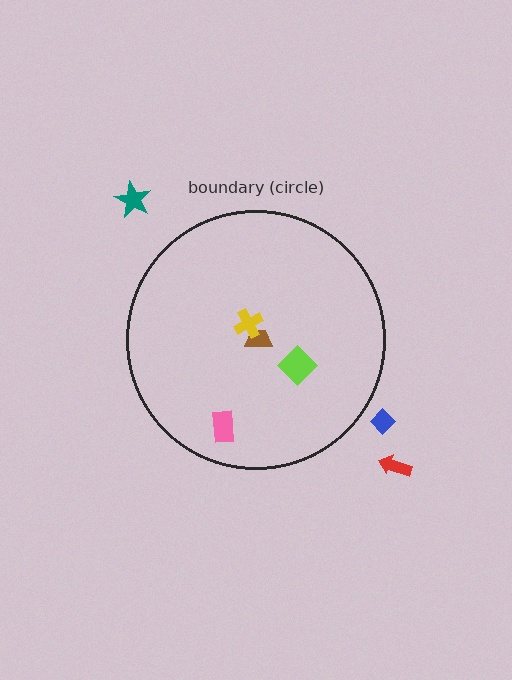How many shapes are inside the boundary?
4 inside, 3 outside.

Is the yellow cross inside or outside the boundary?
Inside.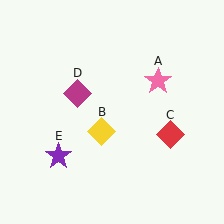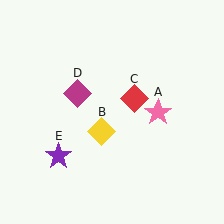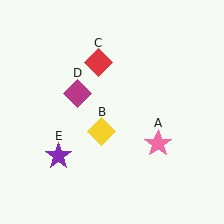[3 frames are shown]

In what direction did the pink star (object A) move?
The pink star (object A) moved down.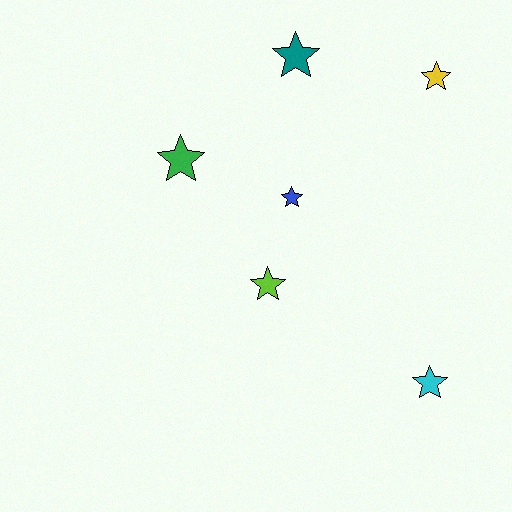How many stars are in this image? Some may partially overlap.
There are 6 stars.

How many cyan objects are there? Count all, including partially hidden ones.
There is 1 cyan object.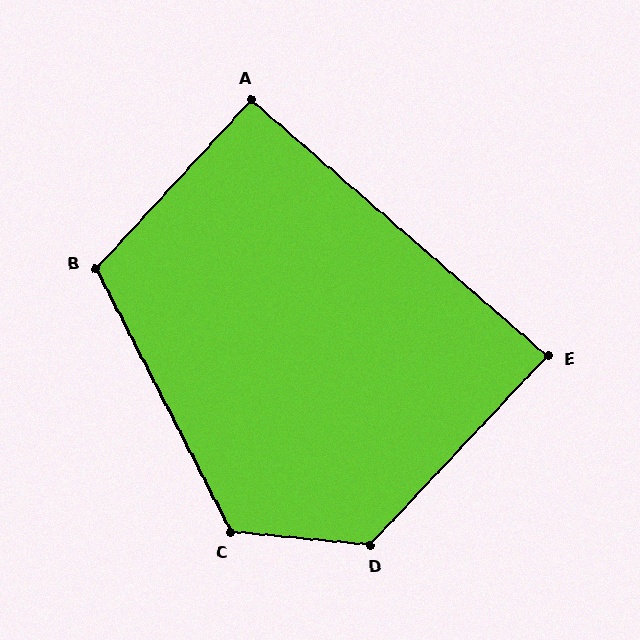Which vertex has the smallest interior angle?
E, at approximately 88 degrees.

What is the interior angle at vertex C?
Approximately 122 degrees (obtuse).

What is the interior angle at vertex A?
Approximately 92 degrees (approximately right).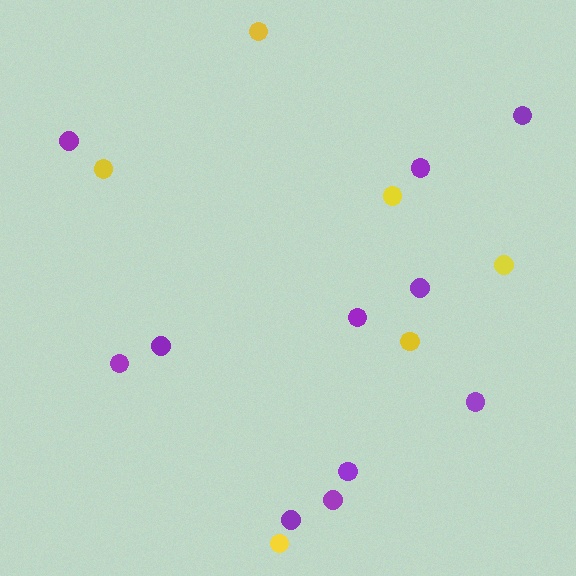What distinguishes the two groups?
There are 2 groups: one group of purple circles (11) and one group of yellow circles (6).